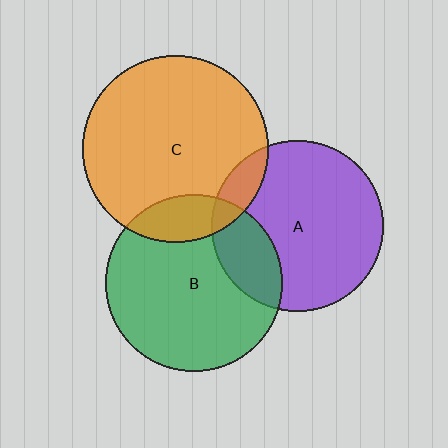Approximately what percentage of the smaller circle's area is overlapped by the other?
Approximately 20%.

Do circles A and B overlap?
Yes.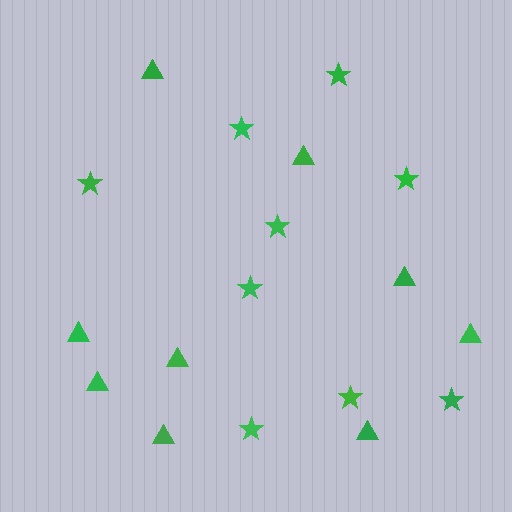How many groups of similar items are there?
There are 2 groups: one group of triangles (9) and one group of stars (9).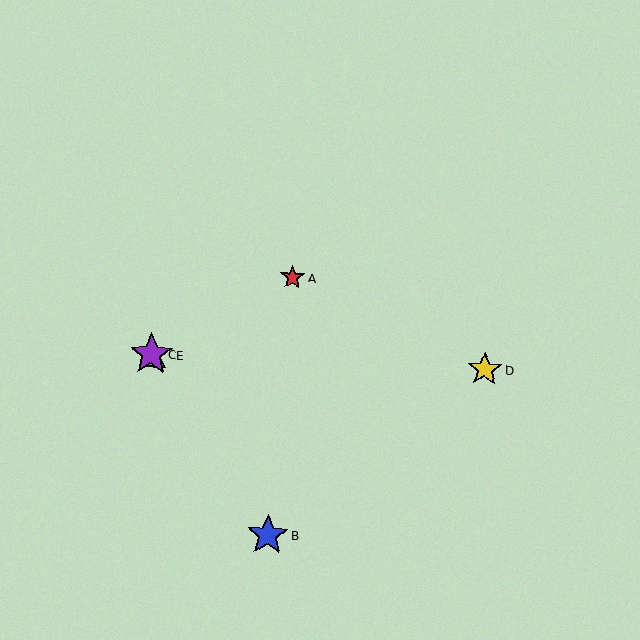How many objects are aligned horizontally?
3 objects (C, D, E) are aligned horizontally.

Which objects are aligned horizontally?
Objects C, D, E are aligned horizontally.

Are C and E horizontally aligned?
Yes, both are at y≈354.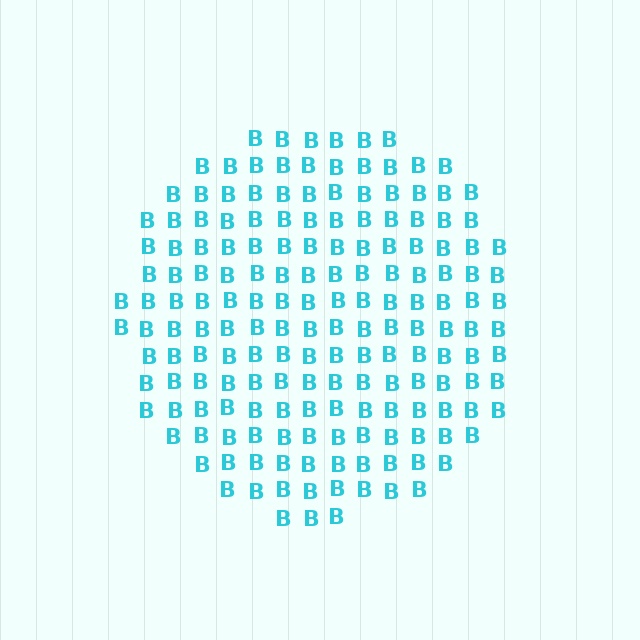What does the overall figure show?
The overall figure shows a circle.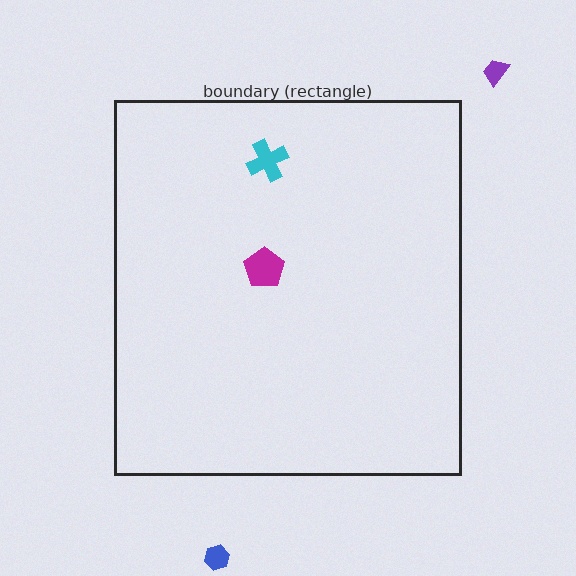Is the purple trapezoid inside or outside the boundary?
Outside.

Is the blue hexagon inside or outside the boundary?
Outside.